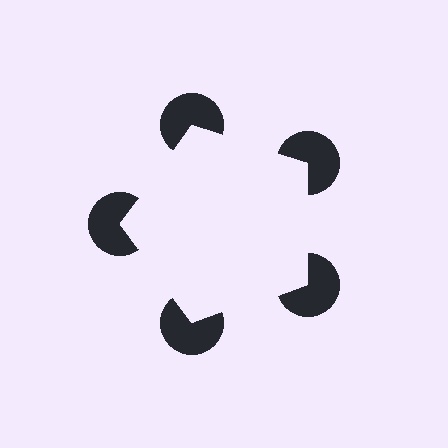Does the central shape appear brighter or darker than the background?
It typically appears slightly brighter than the background, even though no actual brightness change is drawn.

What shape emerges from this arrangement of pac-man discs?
An illusory pentagon — its edges are inferred from the aligned wedge cuts in the pac-man discs, not physically drawn.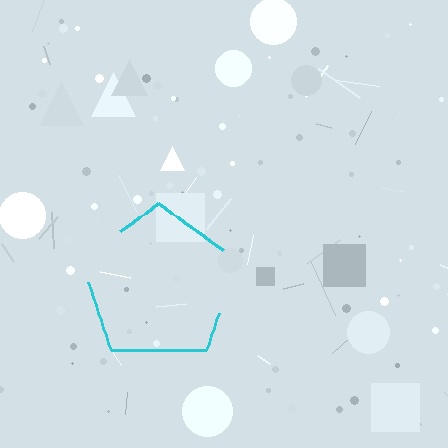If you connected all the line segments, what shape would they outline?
They would outline a pentagon.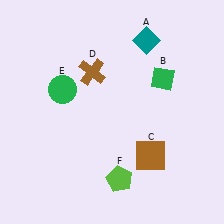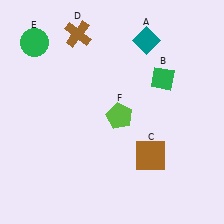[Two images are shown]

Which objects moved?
The objects that moved are: the brown cross (D), the green circle (E), the lime pentagon (F).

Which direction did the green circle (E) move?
The green circle (E) moved up.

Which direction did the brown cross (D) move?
The brown cross (D) moved up.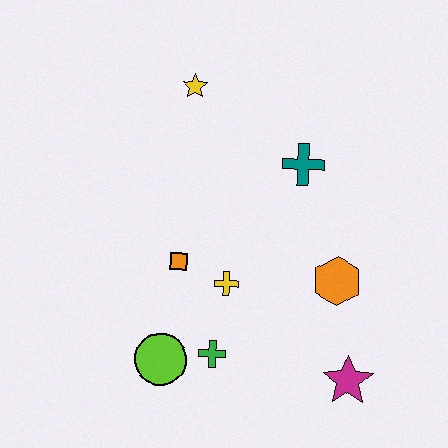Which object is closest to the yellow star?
The teal cross is closest to the yellow star.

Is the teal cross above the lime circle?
Yes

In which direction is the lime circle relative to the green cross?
The lime circle is to the left of the green cross.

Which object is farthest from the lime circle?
The yellow star is farthest from the lime circle.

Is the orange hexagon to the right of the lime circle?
Yes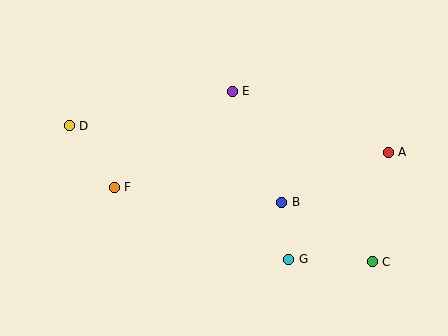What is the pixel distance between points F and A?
The distance between F and A is 276 pixels.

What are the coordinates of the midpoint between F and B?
The midpoint between F and B is at (198, 195).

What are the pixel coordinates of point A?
Point A is at (388, 152).